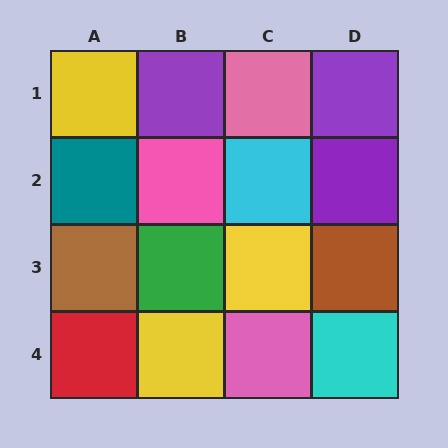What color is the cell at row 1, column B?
Purple.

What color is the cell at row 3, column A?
Brown.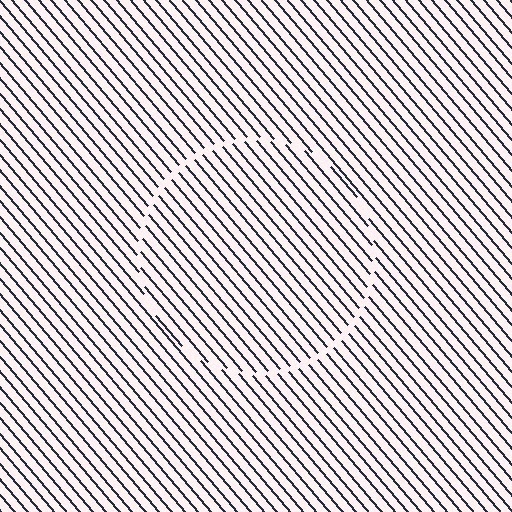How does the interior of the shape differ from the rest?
The interior of the shape contains the same grating, shifted by half a period — the contour is defined by the phase discontinuity where line-ends from the inner and outer gratings abut.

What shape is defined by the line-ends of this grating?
An illusory circle. The interior of the shape contains the same grating, shifted by half a period — the contour is defined by the phase discontinuity where line-ends from the inner and outer gratings abut.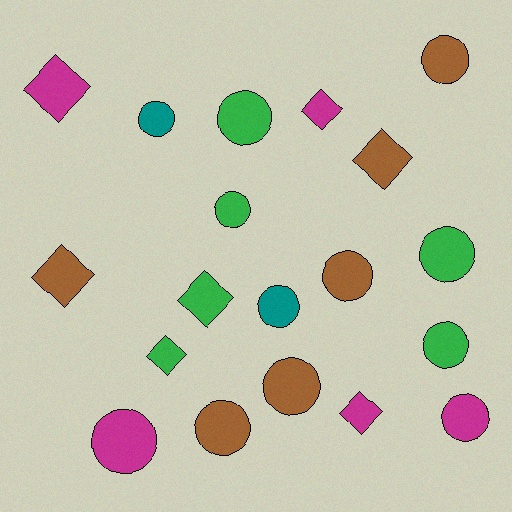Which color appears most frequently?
Green, with 6 objects.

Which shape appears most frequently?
Circle, with 12 objects.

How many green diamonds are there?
There are 2 green diamonds.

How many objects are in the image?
There are 19 objects.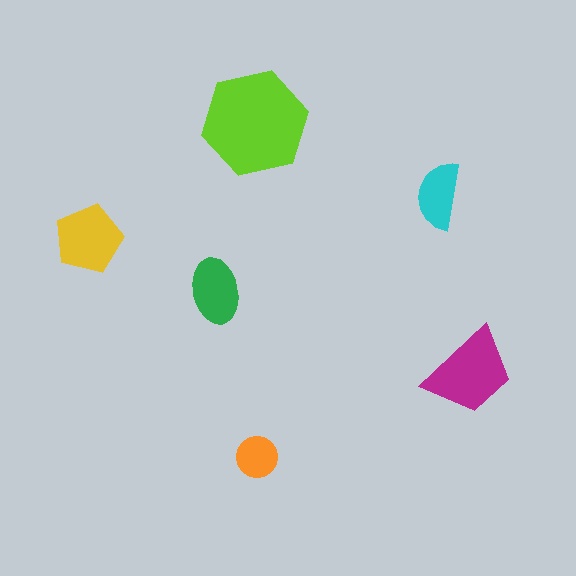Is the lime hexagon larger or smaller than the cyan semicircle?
Larger.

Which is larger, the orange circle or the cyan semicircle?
The cyan semicircle.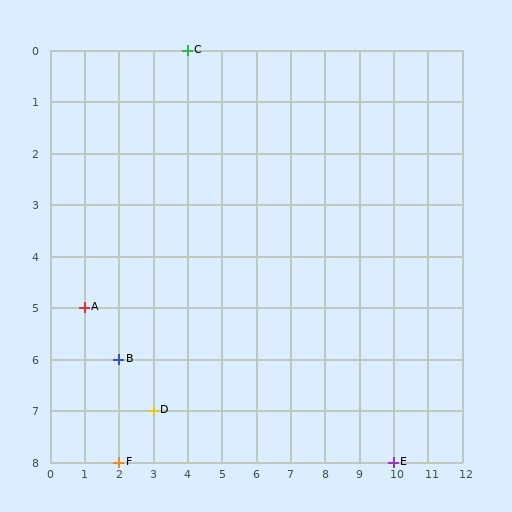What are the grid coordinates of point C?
Point C is at grid coordinates (4, 0).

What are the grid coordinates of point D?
Point D is at grid coordinates (3, 7).